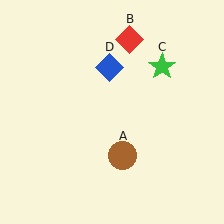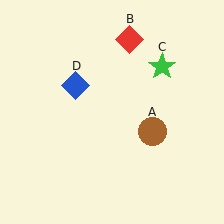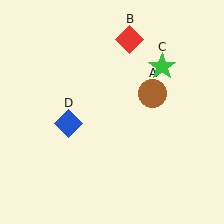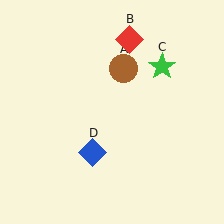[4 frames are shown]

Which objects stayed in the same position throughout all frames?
Red diamond (object B) and green star (object C) remained stationary.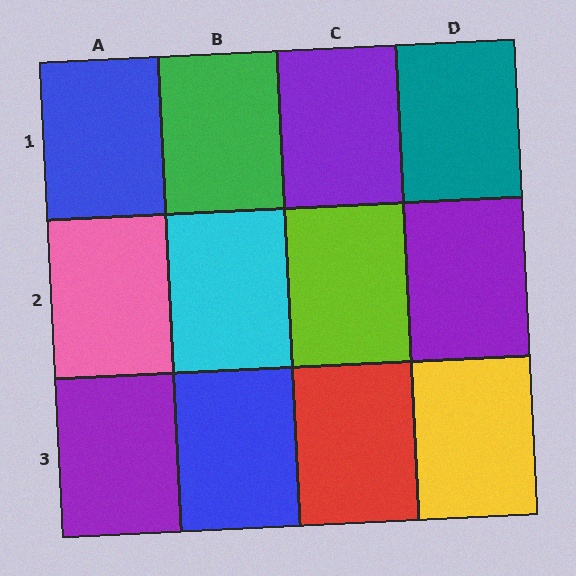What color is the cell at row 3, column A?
Purple.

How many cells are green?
1 cell is green.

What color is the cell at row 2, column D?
Purple.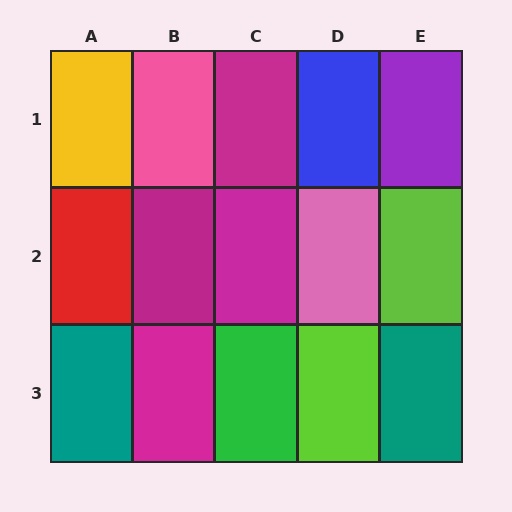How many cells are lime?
2 cells are lime.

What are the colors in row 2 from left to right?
Red, magenta, magenta, pink, lime.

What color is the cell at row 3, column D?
Lime.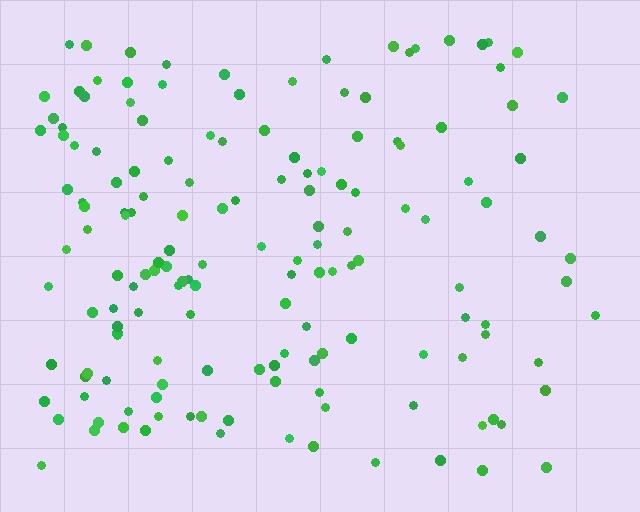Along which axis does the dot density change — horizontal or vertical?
Horizontal.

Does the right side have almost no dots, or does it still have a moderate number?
Still a moderate number, just noticeably fewer than the left.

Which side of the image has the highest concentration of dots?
The left.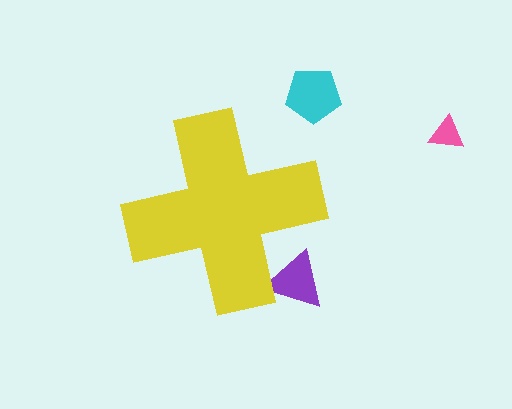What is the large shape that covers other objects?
A yellow cross.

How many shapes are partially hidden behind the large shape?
1 shape is partially hidden.